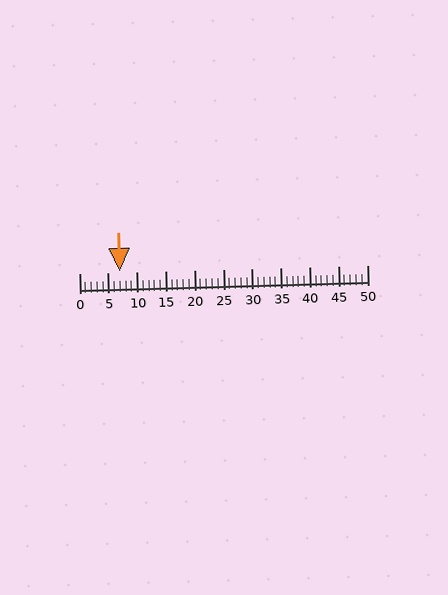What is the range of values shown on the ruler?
The ruler shows values from 0 to 50.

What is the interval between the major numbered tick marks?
The major tick marks are spaced 5 units apart.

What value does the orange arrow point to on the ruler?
The orange arrow points to approximately 7.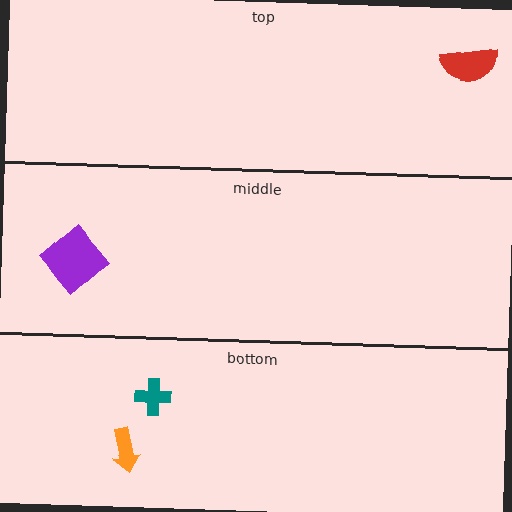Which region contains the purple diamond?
The middle region.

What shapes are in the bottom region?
The orange arrow, the teal cross.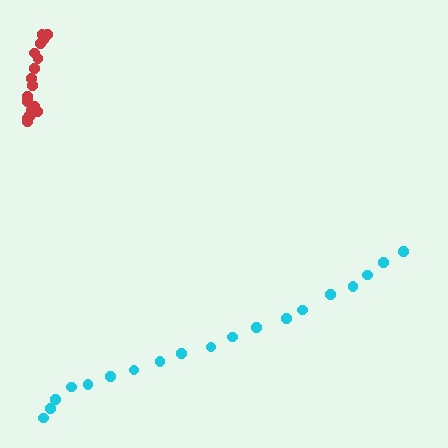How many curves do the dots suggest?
There are 2 distinct paths.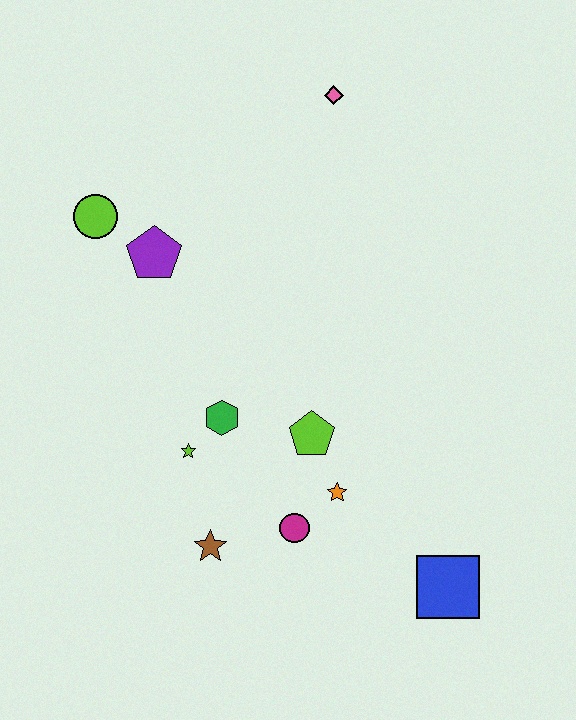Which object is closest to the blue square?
The orange star is closest to the blue square.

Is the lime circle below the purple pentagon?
No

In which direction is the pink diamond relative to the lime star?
The pink diamond is above the lime star.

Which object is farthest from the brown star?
The pink diamond is farthest from the brown star.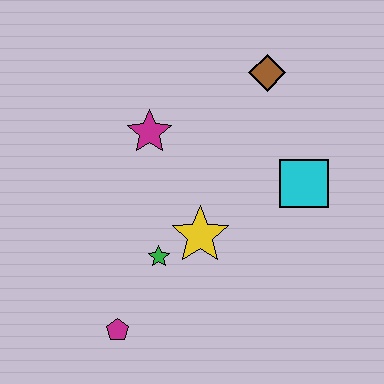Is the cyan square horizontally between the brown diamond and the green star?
No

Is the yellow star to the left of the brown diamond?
Yes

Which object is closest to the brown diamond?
The cyan square is closest to the brown diamond.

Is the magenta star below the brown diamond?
Yes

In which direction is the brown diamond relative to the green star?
The brown diamond is above the green star.